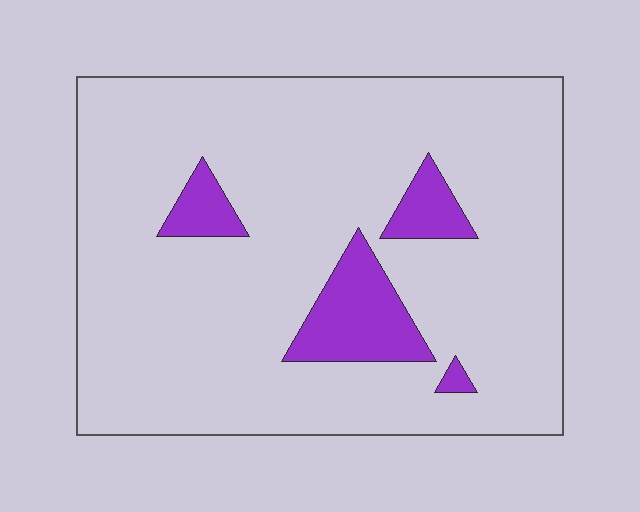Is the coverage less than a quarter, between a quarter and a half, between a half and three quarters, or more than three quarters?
Less than a quarter.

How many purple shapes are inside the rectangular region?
4.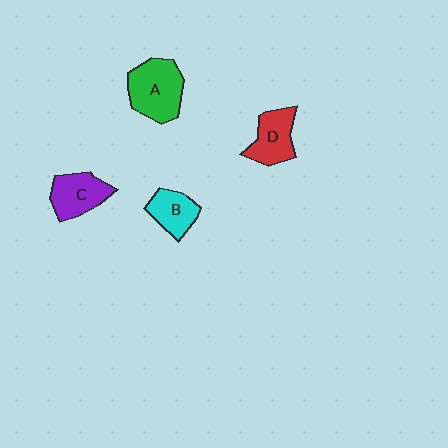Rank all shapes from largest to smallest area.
From largest to smallest: A (green), C (purple), D (red), B (cyan).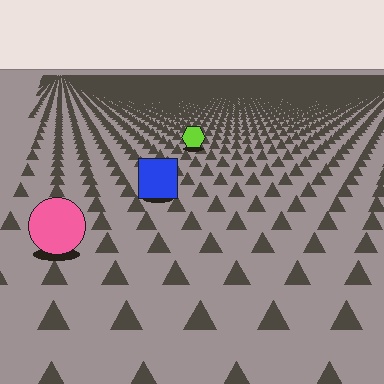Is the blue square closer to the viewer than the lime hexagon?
Yes. The blue square is closer — you can tell from the texture gradient: the ground texture is coarser near it.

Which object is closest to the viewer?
The pink circle is closest. The texture marks near it are larger and more spread out.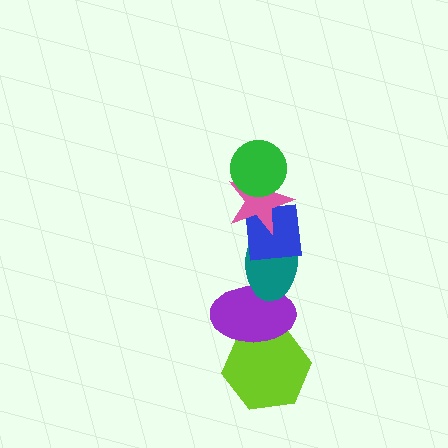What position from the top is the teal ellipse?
The teal ellipse is 4th from the top.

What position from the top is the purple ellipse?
The purple ellipse is 5th from the top.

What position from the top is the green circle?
The green circle is 1st from the top.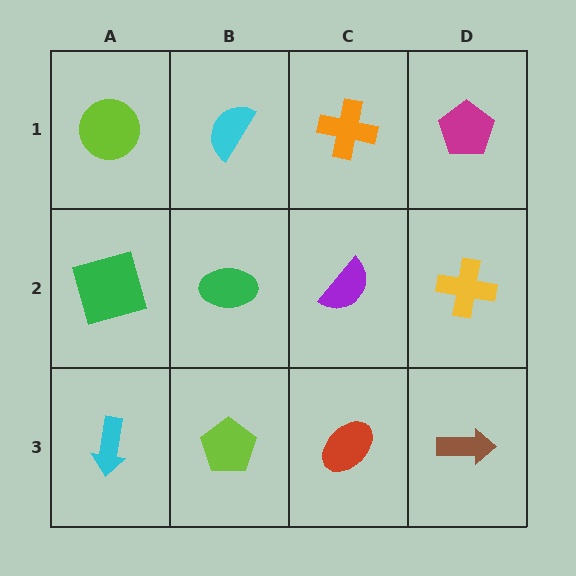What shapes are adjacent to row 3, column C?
A purple semicircle (row 2, column C), a lime pentagon (row 3, column B), a brown arrow (row 3, column D).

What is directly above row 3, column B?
A green ellipse.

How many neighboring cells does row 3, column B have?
3.